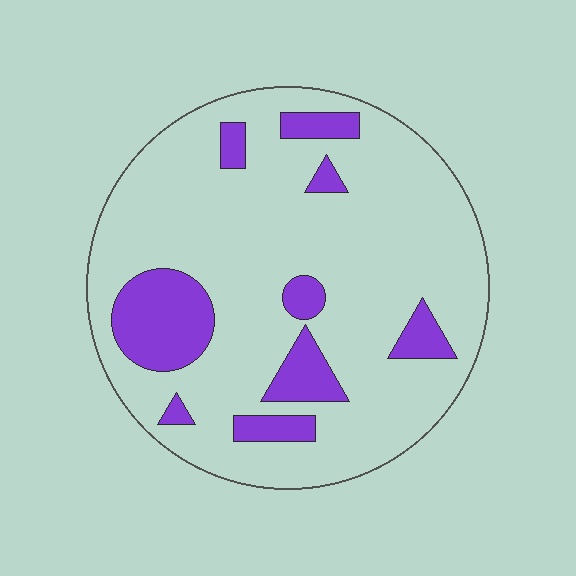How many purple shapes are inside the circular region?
9.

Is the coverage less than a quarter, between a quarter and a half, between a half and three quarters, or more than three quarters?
Less than a quarter.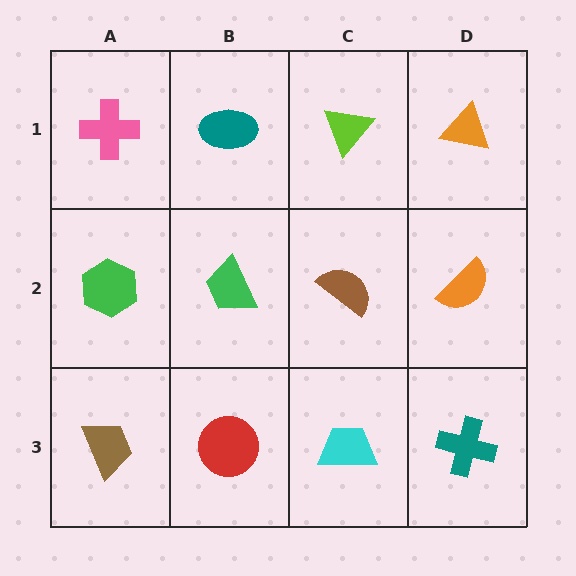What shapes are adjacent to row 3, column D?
An orange semicircle (row 2, column D), a cyan trapezoid (row 3, column C).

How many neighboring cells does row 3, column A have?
2.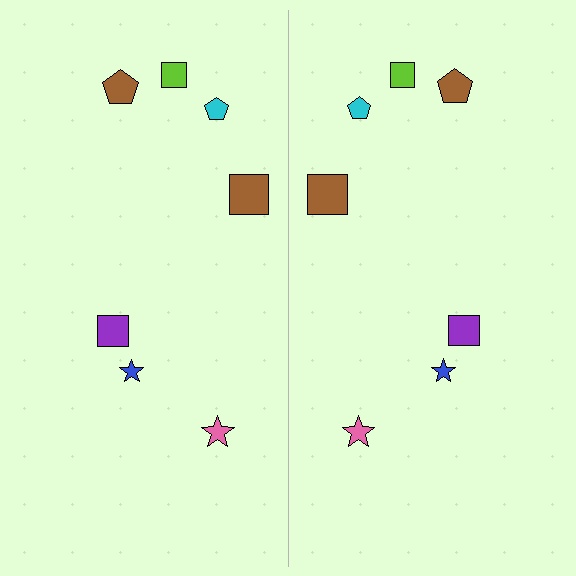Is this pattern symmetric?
Yes, this pattern has bilateral (reflection) symmetry.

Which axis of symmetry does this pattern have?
The pattern has a vertical axis of symmetry running through the center of the image.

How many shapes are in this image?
There are 14 shapes in this image.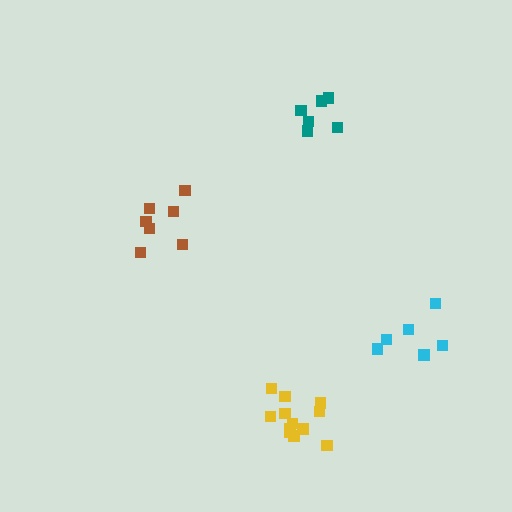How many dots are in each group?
Group 1: 12 dots, Group 2: 7 dots, Group 3: 6 dots, Group 4: 6 dots (31 total).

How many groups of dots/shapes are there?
There are 4 groups.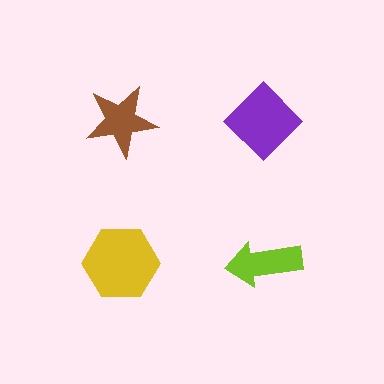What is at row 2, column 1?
A yellow hexagon.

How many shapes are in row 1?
2 shapes.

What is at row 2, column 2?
A lime arrow.